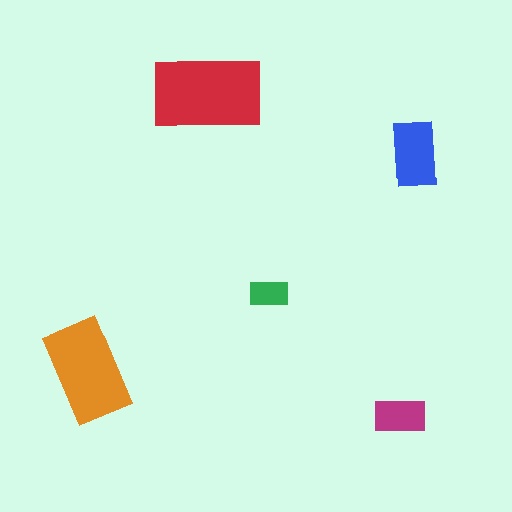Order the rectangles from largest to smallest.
the red one, the orange one, the blue one, the magenta one, the green one.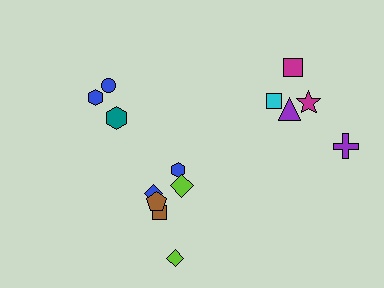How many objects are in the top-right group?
There are 5 objects.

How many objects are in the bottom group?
There are 6 objects.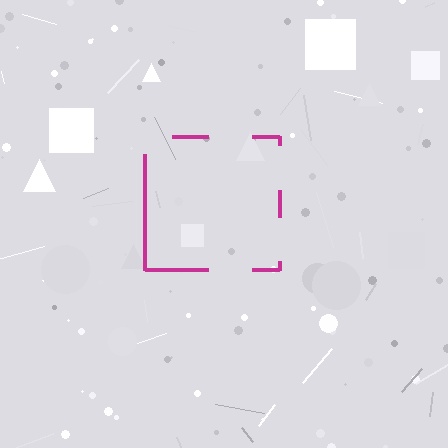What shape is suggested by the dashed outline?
The dashed outline suggests a square.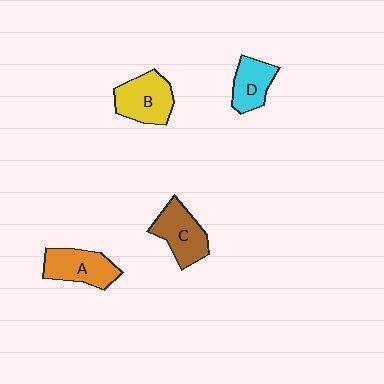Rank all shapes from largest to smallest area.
From largest to smallest: B (yellow), A (orange), C (brown), D (cyan).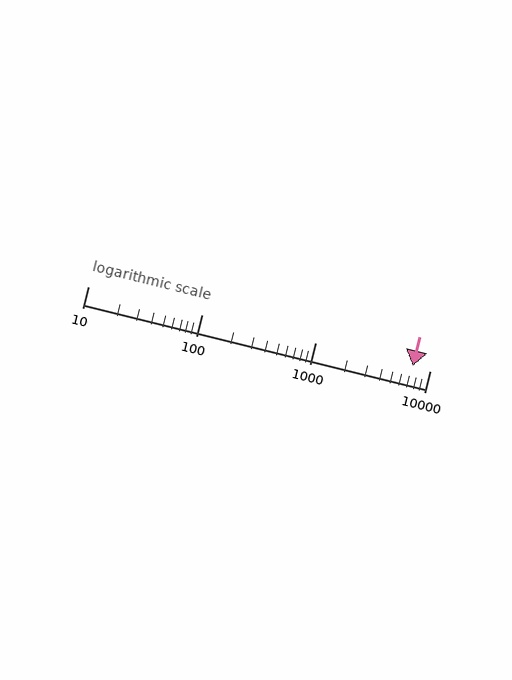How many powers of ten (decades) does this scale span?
The scale spans 3 decades, from 10 to 10000.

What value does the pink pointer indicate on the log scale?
The pointer indicates approximately 7100.